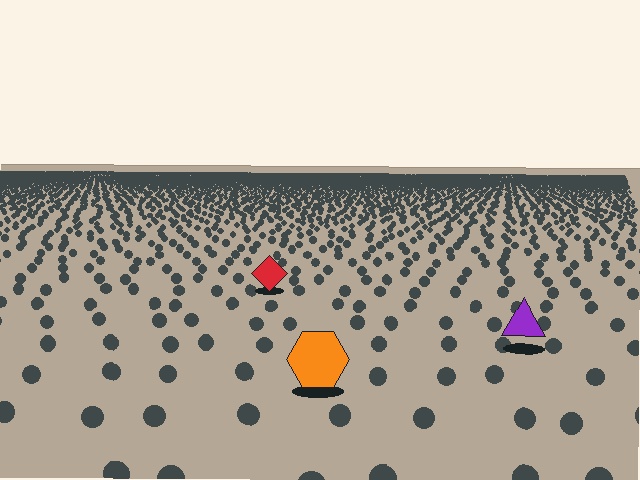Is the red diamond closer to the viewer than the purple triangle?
No. The purple triangle is closer — you can tell from the texture gradient: the ground texture is coarser near it.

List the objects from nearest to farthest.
From nearest to farthest: the orange hexagon, the purple triangle, the red diamond.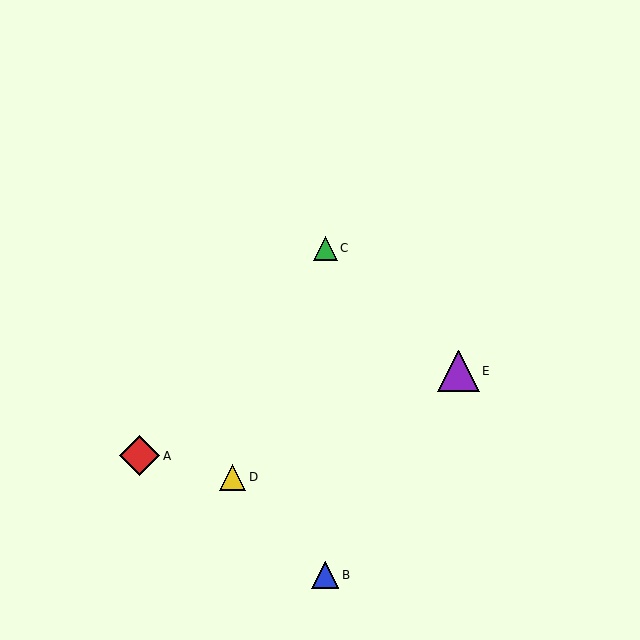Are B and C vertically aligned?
Yes, both are at x≈325.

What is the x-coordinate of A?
Object A is at x≈140.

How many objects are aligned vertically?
2 objects (B, C) are aligned vertically.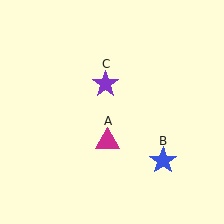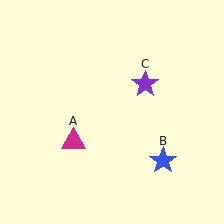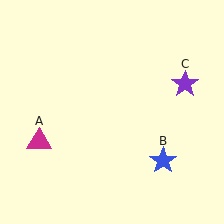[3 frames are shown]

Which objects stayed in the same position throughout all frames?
Blue star (object B) remained stationary.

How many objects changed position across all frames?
2 objects changed position: magenta triangle (object A), purple star (object C).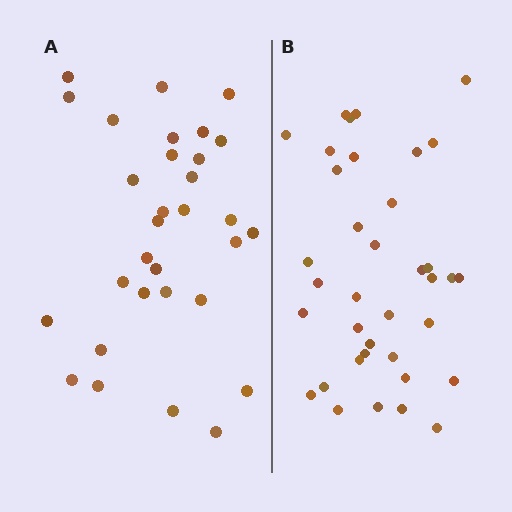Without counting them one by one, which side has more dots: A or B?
Region B (the right region) has more dots.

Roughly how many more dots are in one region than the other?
Region B has about 6 more dots than region A.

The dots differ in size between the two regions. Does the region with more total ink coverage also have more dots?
No. Region A has more total ink coverage because its dots are larger, but region B actually contains more individual dots. Total area can be misleading — the number of items is what matters here.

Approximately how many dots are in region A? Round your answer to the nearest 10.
About 30 dots. (The exact count is 31, which rounds to 30.)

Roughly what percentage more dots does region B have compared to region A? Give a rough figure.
About 20% more.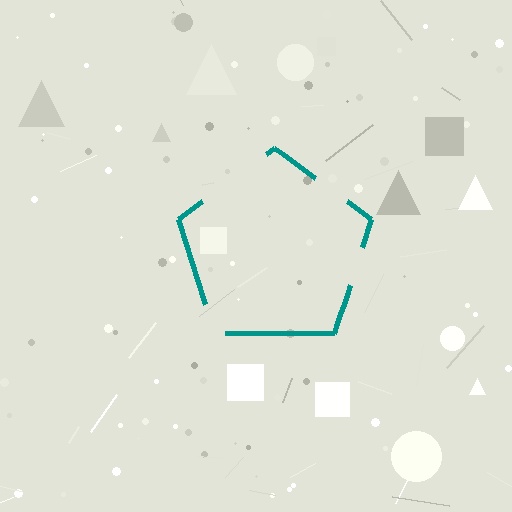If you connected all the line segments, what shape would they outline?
They would outline a pentagon.